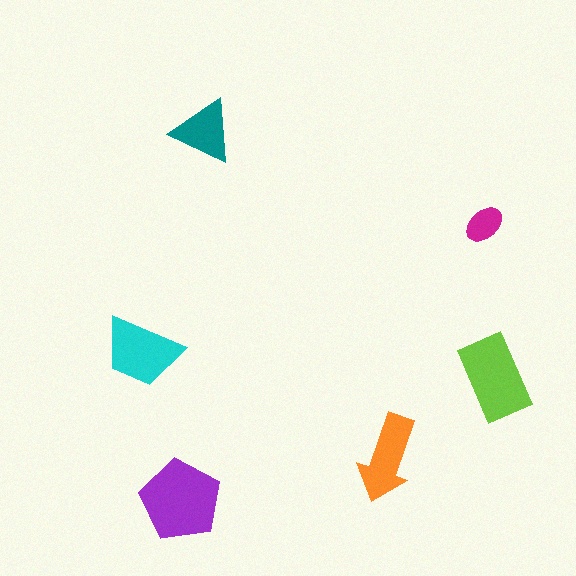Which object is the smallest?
The magenta ellipse.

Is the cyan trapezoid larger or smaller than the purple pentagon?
Smaller.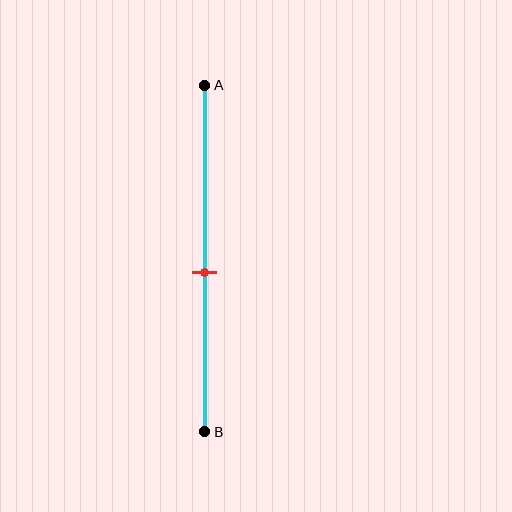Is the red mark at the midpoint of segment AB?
No, the mark is at about 55% from A, not at the 50% midpoint.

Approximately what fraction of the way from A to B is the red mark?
The red mark is approximately 55% of the way from A to B.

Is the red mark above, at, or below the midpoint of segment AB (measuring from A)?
The red mark is below the midpoint of segment AB.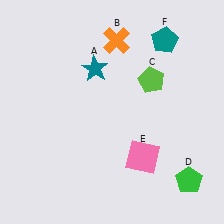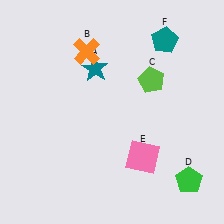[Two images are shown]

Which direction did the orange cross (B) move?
The orange cross (B) moved left.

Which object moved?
The orange cross (B) moved left.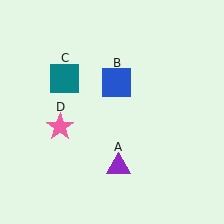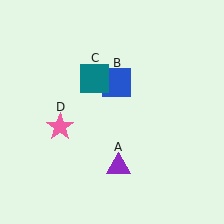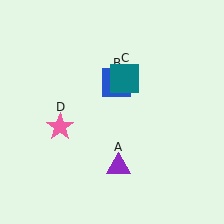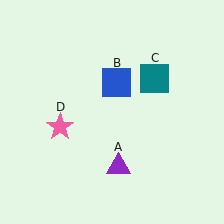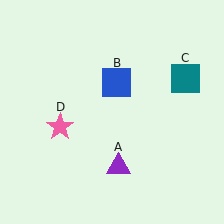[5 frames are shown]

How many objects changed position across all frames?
1 object changed position: teal square (object C).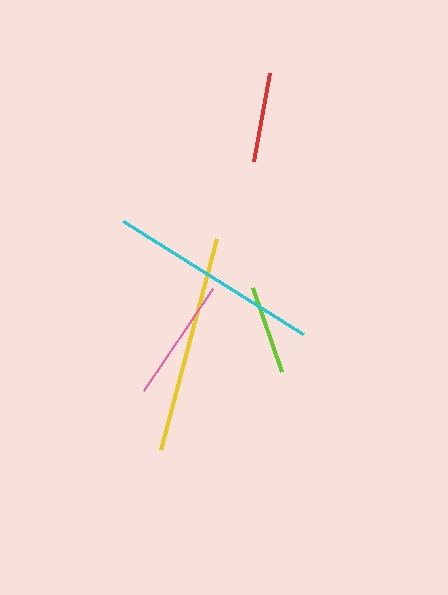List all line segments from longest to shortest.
From longest to shortest: yellow, cyan, pink, lime, red.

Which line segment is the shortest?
The red line is the shortest at approximately 89 pixels.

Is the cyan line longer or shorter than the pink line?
The cyan line is longer than the pink line.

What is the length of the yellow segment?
The yellow segment is approximately 218 pixels long.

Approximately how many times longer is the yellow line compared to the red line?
The yellow line is approximately 2.5 times the length of the red line.